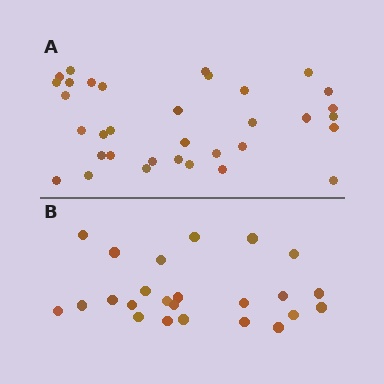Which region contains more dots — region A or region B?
Region A (the top region) has more dots.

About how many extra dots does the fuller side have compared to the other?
Region A has roughly 10 or so more dots than region B.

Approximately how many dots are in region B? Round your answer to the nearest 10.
About 20 dots. (The exact count is 24, which rounds to 20.)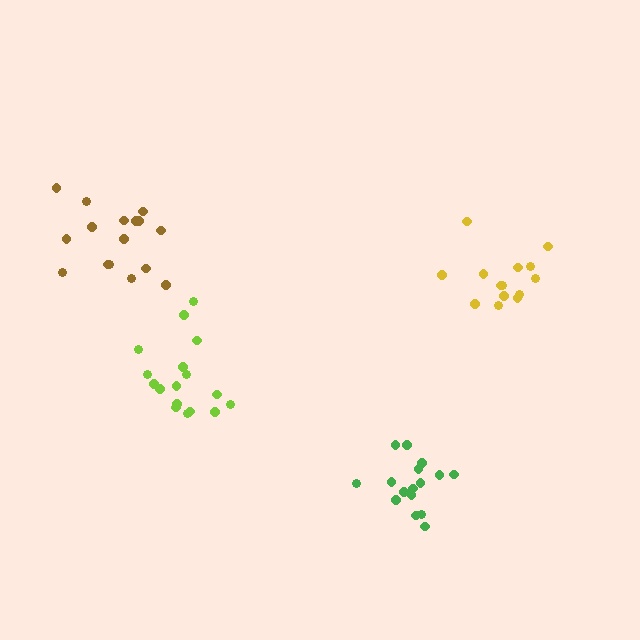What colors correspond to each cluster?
The clusters are colored: lime, green, yellow, brown.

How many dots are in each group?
Group 1: 17 dots, Group 2: 17 dots, Group 3: 14 dots, Group 4: 16 dots (64 total).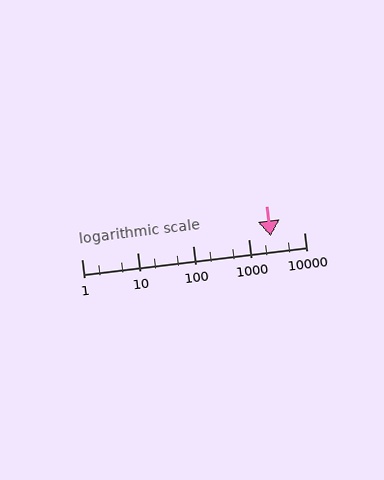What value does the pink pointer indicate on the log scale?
The pointer indicates approximately 2500.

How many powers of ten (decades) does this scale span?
The scale spans 4 decades, from 1 to 10000.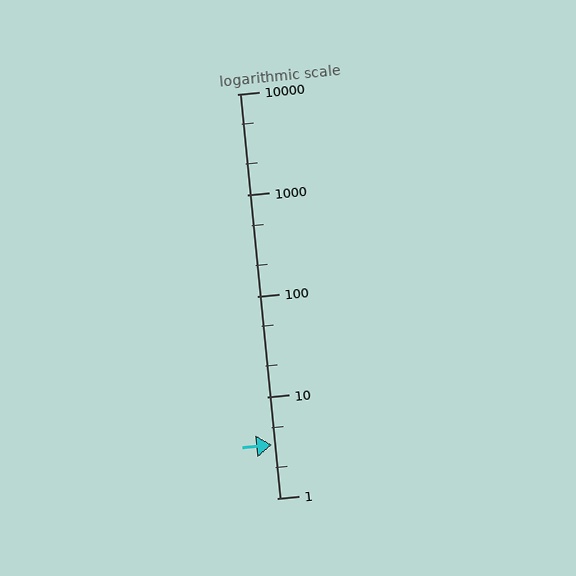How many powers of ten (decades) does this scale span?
The scale spans 4 decades, from 1 to 10000.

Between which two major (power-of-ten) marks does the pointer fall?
The pointer is between 1 and 10.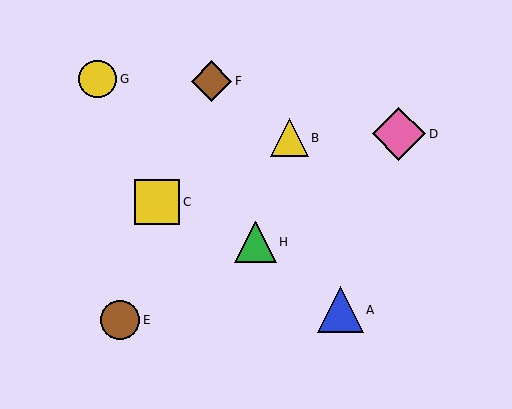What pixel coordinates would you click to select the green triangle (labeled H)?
Click at (255, 242) to select the green triangle H.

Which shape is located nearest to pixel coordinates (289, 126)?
The yellow triangle (labeled B) at (289, 138) is nearest to that location.